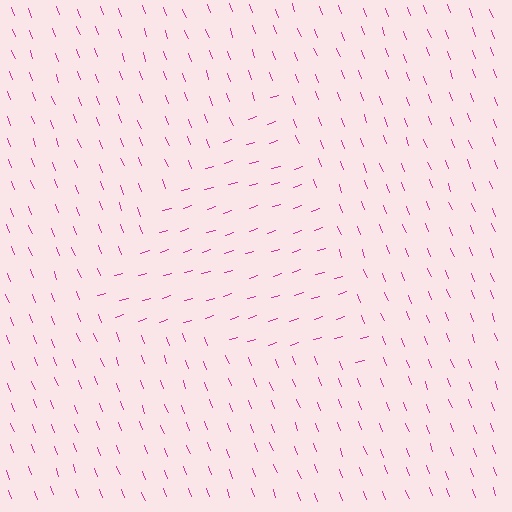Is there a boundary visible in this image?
Yes, there is a texture boundary formed by a change in line orientation.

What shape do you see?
I see a triangle.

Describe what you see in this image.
The image is filled with small magenta line segments. A triangle region in the image has lines oriented differently from the surrounding lines, creating a visible texture boundary.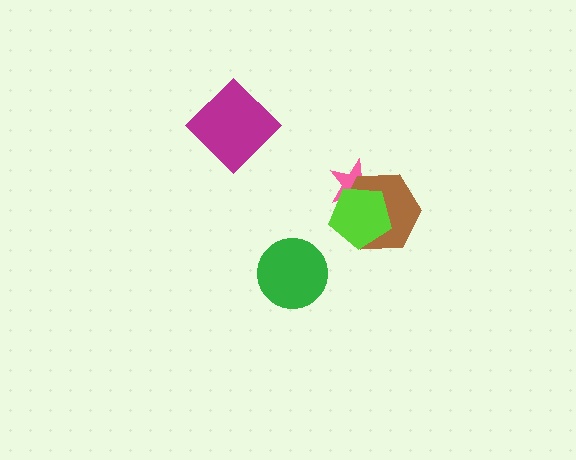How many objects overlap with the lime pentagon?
2 objects overlap with the lime pentagon.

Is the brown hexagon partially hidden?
Yes, it is partially covered by another shape.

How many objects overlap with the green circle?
0 objects overlap with the green circle.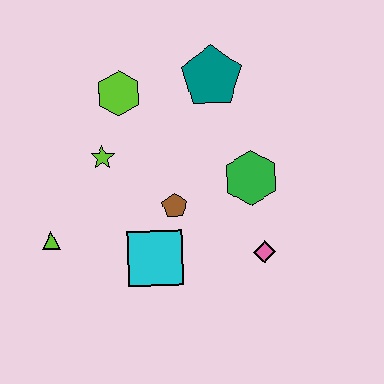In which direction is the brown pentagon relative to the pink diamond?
The brown pentagon is to the left of the pink diamond.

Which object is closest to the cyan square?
The brown pentagon is closest to the cyan square.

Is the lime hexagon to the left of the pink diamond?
Yes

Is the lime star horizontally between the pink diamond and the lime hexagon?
No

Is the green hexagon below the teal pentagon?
Yes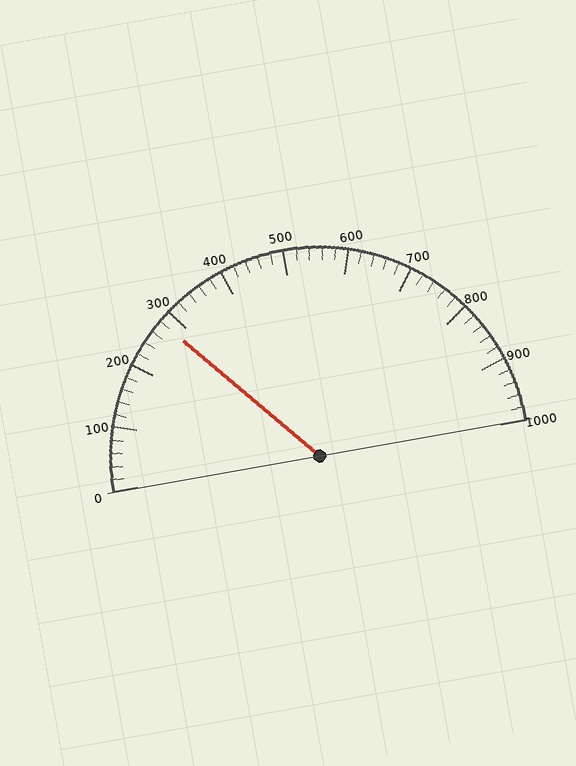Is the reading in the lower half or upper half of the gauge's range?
The reading is in the lower half of the range (0 to 1000).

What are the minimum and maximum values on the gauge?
The gauge ranges from 0 to 1000.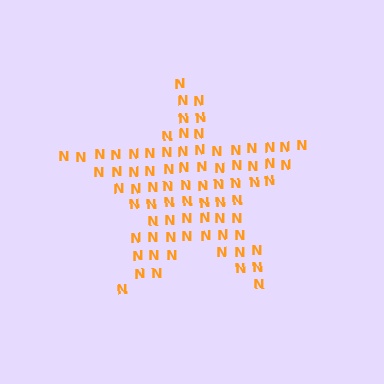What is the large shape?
The large shape is a star.